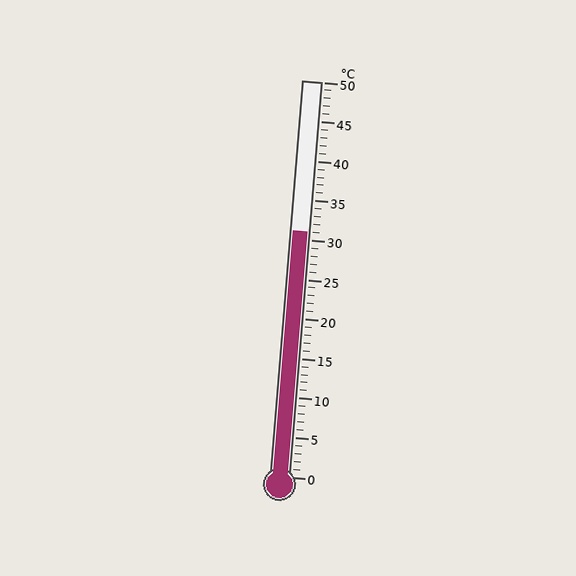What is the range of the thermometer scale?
The thermometer scale ranges from 0°C to 50°C.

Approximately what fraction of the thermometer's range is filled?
The thermometer is filled to approximately 60% of its range.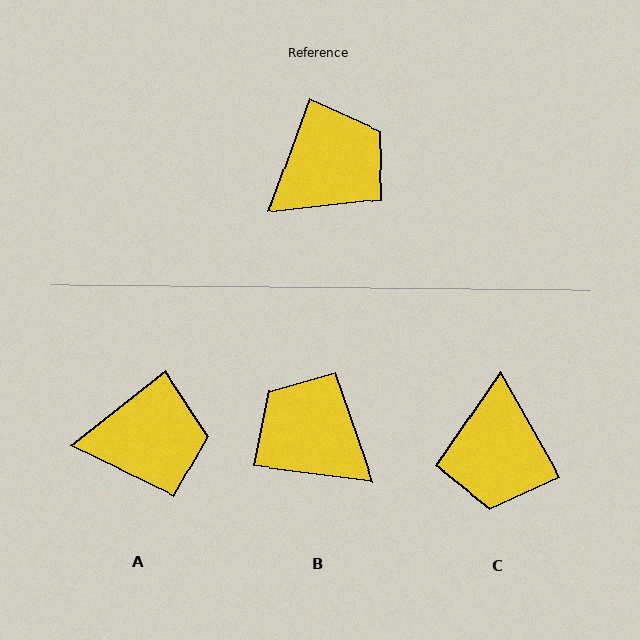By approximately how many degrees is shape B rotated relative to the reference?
Approximately 103 degrees counter-clockwise.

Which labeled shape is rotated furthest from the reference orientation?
C, about 130 degrees away.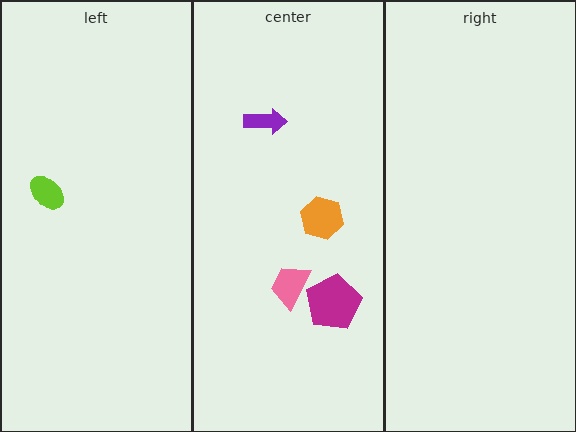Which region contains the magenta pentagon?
The center region.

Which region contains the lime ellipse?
The left region.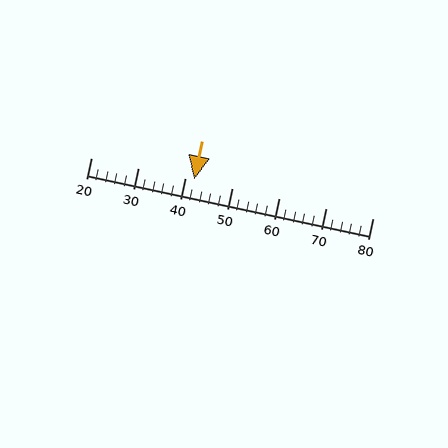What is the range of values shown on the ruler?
The ruler shows values from 20 to 80.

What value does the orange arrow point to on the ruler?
The orange arrow points to approximately 42.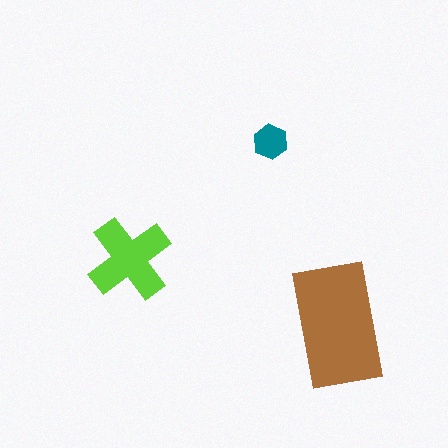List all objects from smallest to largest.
The teal hexagon, the lime cross, the brown rectangle.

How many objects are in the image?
There are 3 objects in the image.